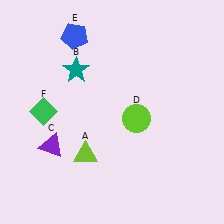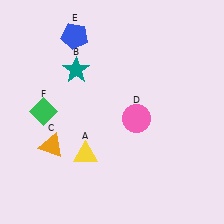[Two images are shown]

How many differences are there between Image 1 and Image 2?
There are 3 differences between the two images.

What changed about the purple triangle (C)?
In Image 1, C is purple. In Image 2, it changed to orange.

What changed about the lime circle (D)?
In Image 1, D is lime. In Image 2, it changed to pink.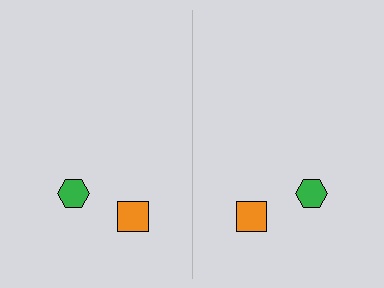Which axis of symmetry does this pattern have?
The pattern has a vertical axis of symmetry running through the center of the image.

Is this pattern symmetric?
Yes, this pattern has bilateral (reflection) symmetry.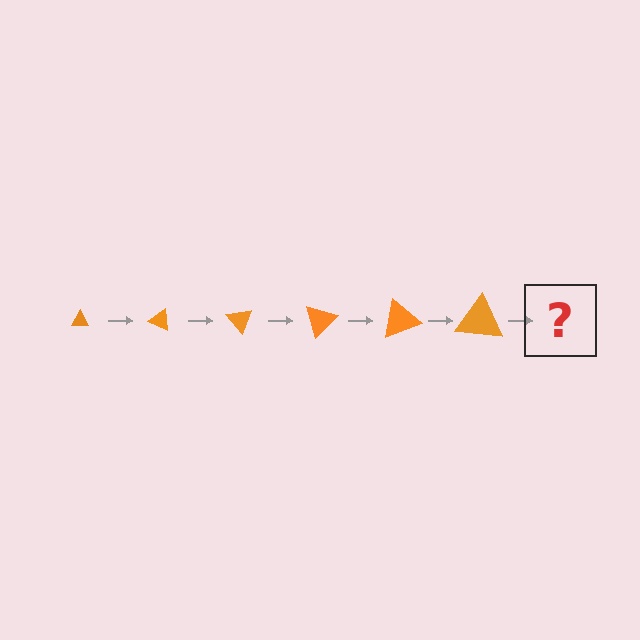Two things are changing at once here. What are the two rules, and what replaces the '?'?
The two rules are that the triangle grows larger each step and it rotates 25 degrees each step. The '?' should be a triangle, larger than the previous one and rotated 150 degrees from the start.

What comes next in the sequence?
The next element should be a triangle, larger than the previous one and rotated 150 degrees from the start.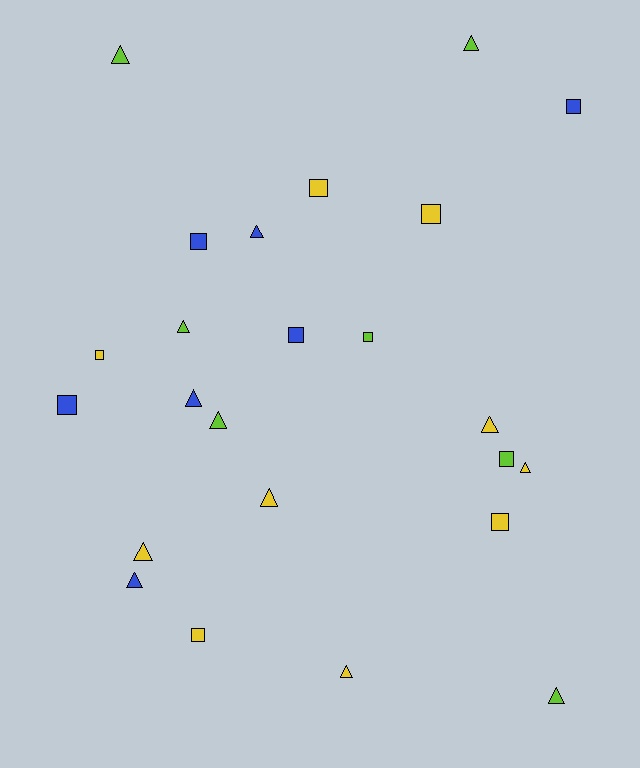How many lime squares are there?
There are 2 lime squares.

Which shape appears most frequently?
Triangle, with 13 objects.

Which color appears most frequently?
Yellow, with 10 objects.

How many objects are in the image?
There are 24 objects.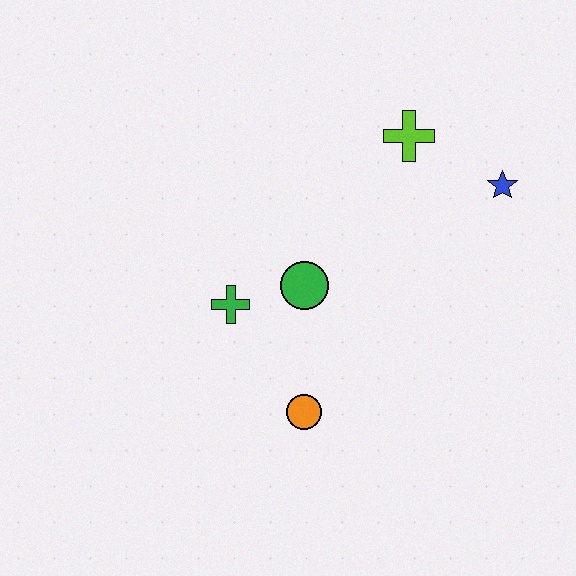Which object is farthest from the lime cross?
The orange circle is farthest from the lime cross.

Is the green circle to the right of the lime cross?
No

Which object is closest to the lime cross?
The blue star is closest to the lime cross.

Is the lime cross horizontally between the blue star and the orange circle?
Yes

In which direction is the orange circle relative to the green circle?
The orange circle is below the green circle.